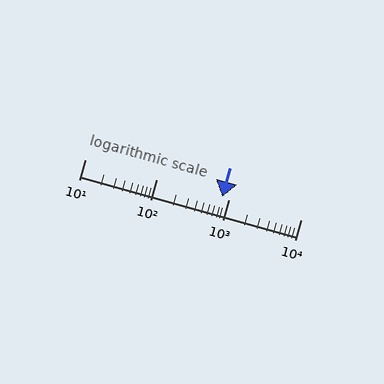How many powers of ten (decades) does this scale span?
The scale spans 3 decades, from 10 to 10000.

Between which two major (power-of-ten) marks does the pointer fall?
The pointer is between 100 and 1000.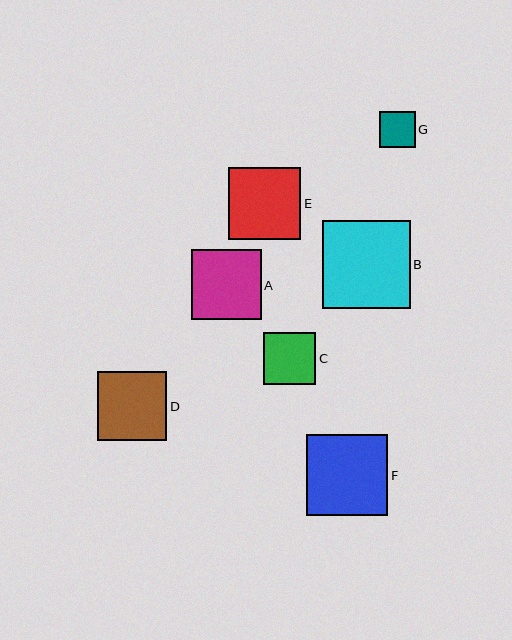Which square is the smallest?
Square G is the smallest with a size of approximately 36 pixels.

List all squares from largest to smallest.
From largest to smallest: B, F, E, A, D, C, G.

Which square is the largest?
Square B is the largest with a size of approximately 88 pixels.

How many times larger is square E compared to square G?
Square E is approximately 2.0 times the size of square G.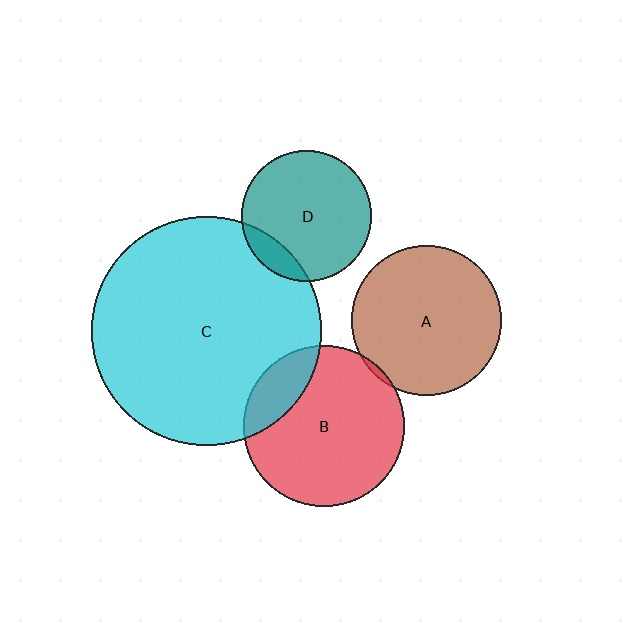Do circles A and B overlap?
Yes.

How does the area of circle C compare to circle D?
Approximately 3.1 times.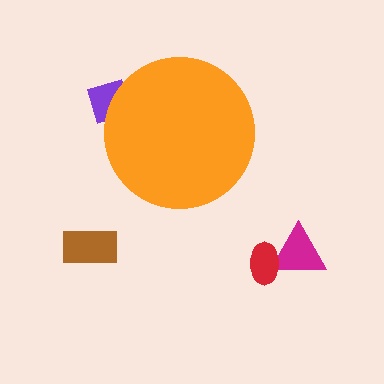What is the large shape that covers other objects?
An orange circle.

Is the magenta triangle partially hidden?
No, the magenta triangle is fully visible.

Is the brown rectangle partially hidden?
No, the brown rectangle is fully visible.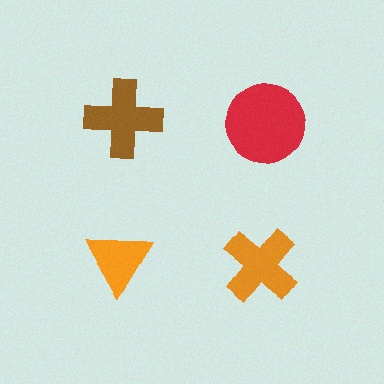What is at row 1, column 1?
A brown cross.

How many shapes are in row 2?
2 shapes.